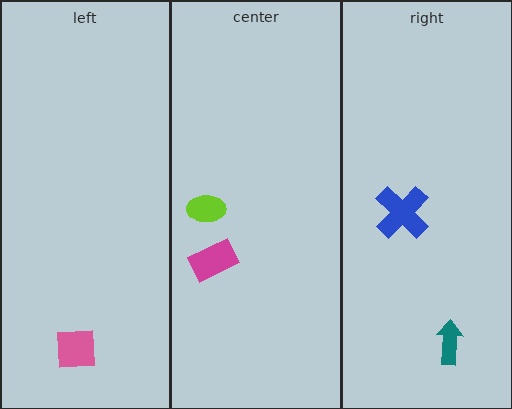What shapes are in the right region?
The blue cross, the teal arrow.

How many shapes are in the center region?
2.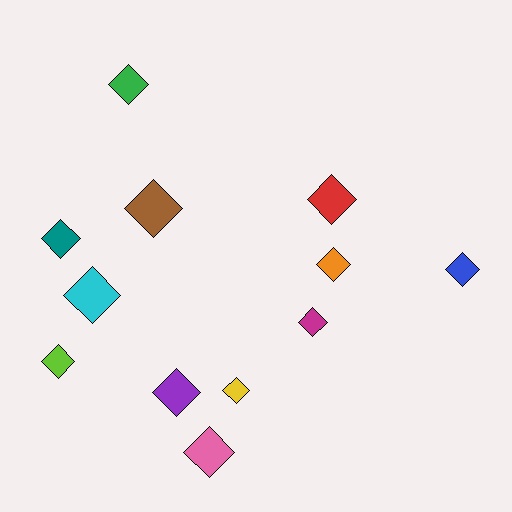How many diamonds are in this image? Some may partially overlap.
There are 12 diamonds.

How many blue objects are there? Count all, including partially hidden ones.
There is 1 blue object.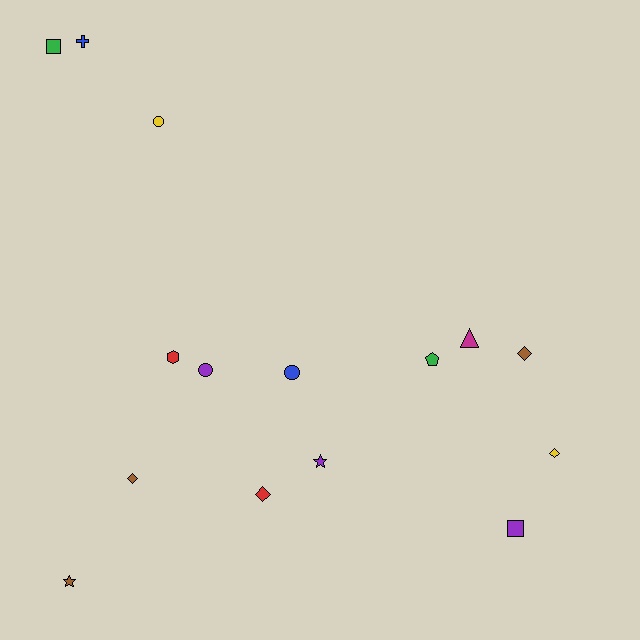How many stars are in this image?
There are 2 stars.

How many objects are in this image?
There are 15 objects.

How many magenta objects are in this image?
There is 1 magenta object.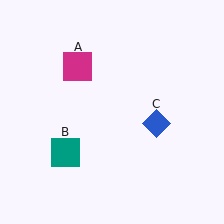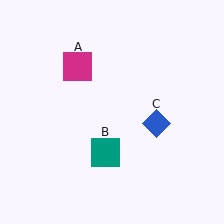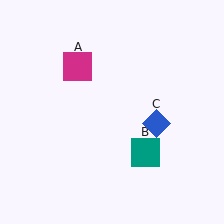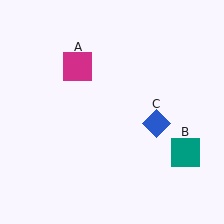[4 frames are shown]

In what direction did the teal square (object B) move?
The teal square (object B) moved right.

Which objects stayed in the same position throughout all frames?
Magenta square (object A) and blue diamond (object C) remained stationary.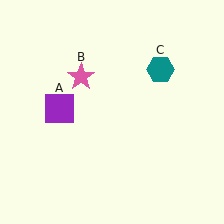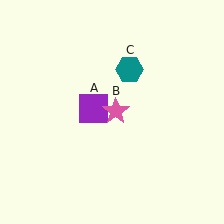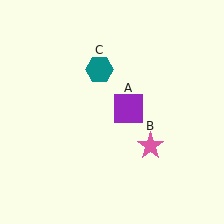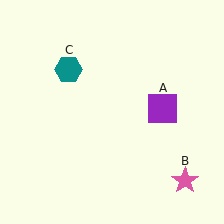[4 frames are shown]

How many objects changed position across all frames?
3 objects changed position: purple square (object A), pink star (object B), teal hexagon (object C).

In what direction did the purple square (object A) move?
The purple square (object A) moved right.